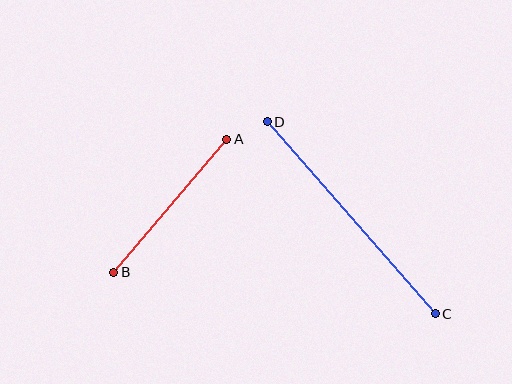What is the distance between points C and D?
The distance is approximately 255 pixels.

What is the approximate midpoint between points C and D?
The midpoint is at approximately (351, 218) pixels.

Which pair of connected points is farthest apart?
Points C and D are farthest apart.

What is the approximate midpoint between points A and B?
The midpoint is at approximately (170, 206) pixels.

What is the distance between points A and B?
The distance is approximately 174 pixels.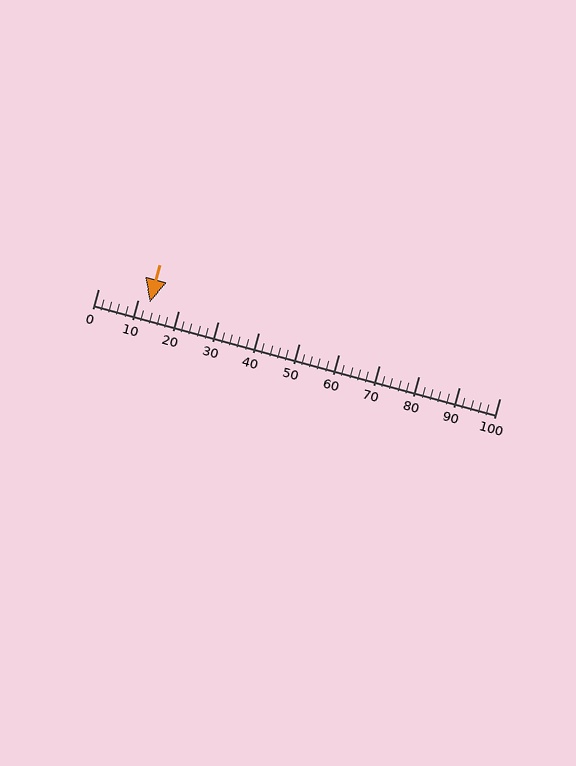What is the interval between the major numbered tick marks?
The major tick marks are spaced 10 units apart.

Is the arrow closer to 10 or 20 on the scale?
The arrow is closer to 10.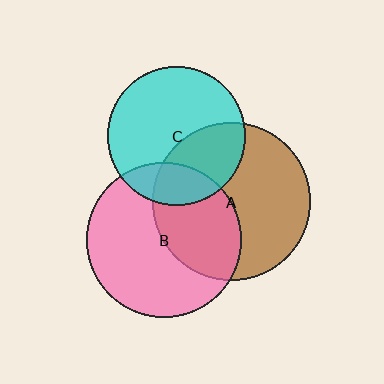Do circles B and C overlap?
Yes.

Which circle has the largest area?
Circle A (brown).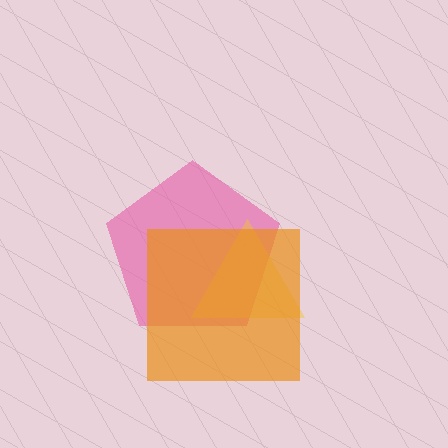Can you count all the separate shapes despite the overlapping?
Yes, there are 3 separate shapes.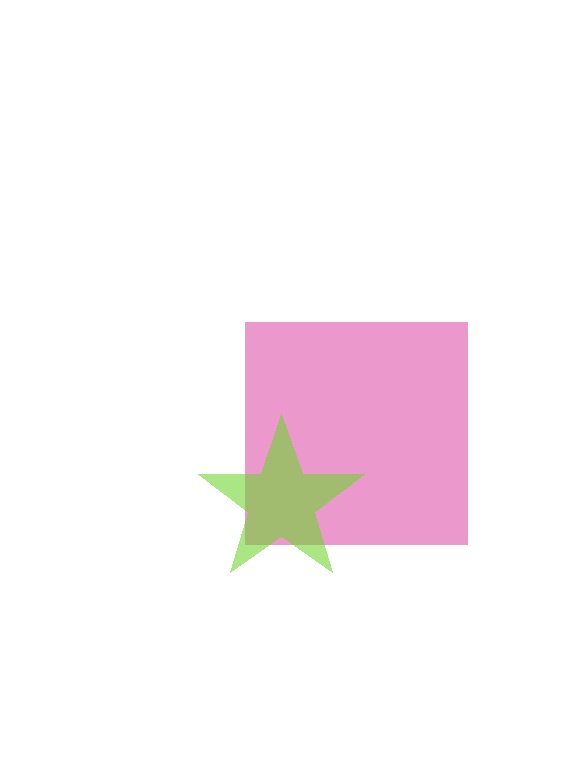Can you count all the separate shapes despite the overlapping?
Yes, there are 2 separate shapes.